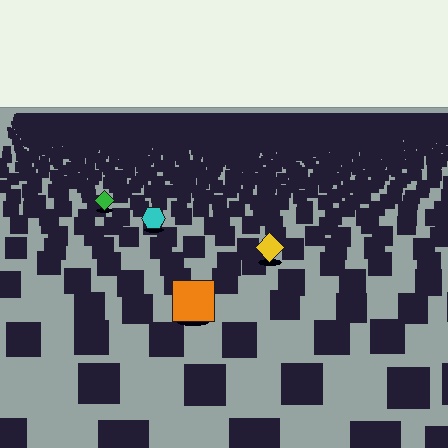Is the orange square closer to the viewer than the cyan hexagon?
Yes. The orange square is closer — you can tell from the texture gradient: the ground texture is coarser near it.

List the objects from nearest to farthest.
From nearest to farthest: the orange square, the yellow diamond, the cyan hexagon, the green diamond.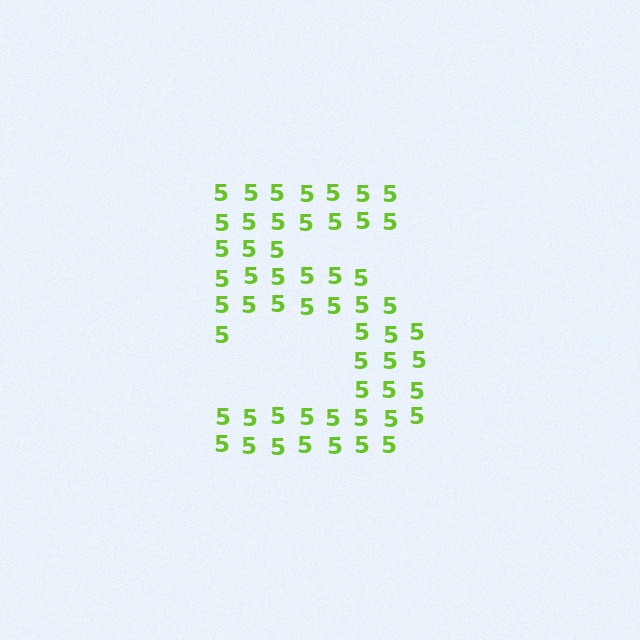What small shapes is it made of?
It is made of small digit 5's.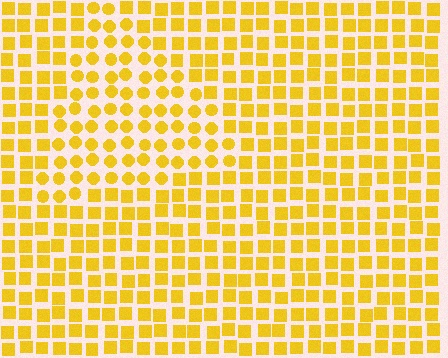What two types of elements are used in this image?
The image uses circles inside the triangle region and squares outside it.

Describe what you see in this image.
The image is filled with small yellow elements arranged in a uniform grid. A triangle-shaped region contains circles, while the surrounding area contains squares. The boundary is defined purely by the change in element shape.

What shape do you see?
I see a triangle.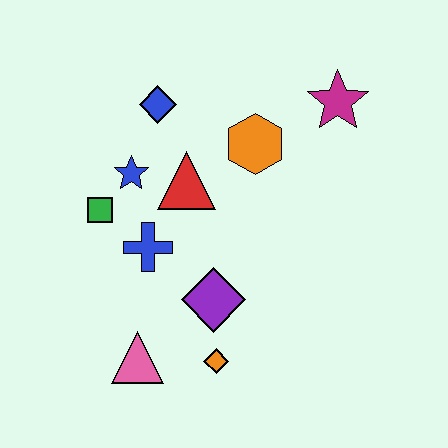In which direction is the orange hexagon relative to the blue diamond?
The orange hexagon is to the right of the blue diamond.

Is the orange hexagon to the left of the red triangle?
No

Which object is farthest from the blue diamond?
The orange diamond is farthest from the blue diamond.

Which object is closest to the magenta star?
The orange hexagon is closest to the magenta star.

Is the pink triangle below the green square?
Yes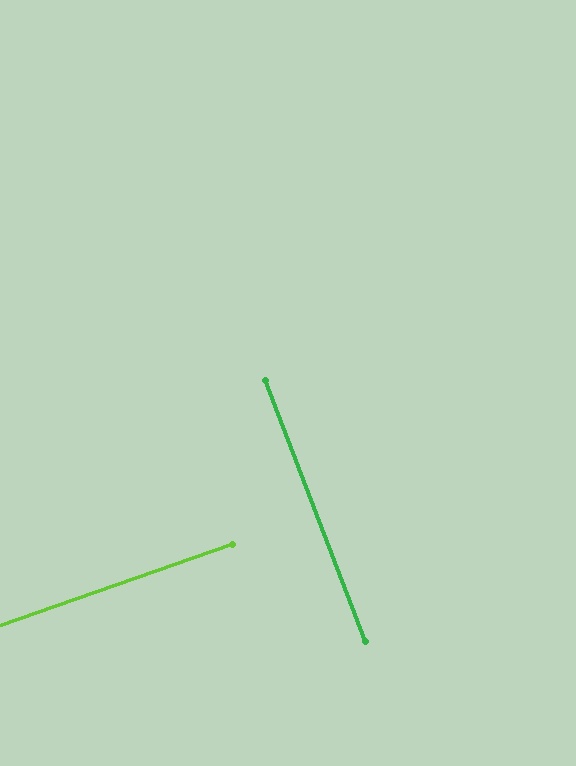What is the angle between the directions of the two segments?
Approximately 88 degrees.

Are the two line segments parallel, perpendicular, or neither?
Perpendicular — they meet at approximately 88°.